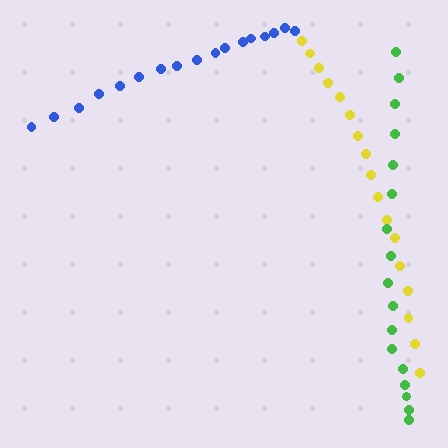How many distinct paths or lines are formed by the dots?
There are 3 distinct paths.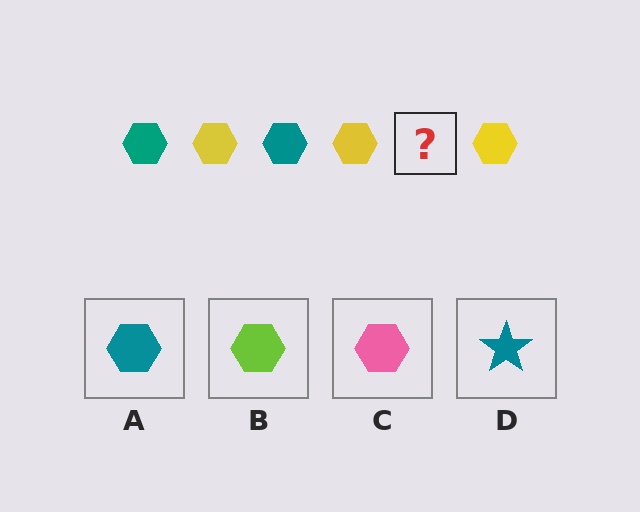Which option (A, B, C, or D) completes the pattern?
A.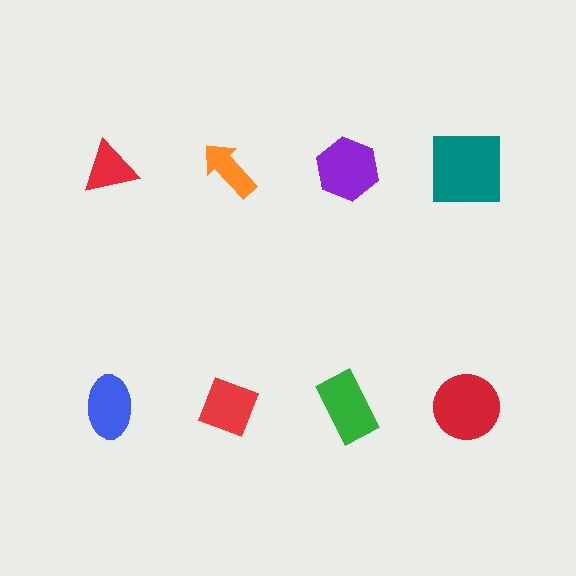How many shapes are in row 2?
4 shapes.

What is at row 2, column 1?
A blue ellipse.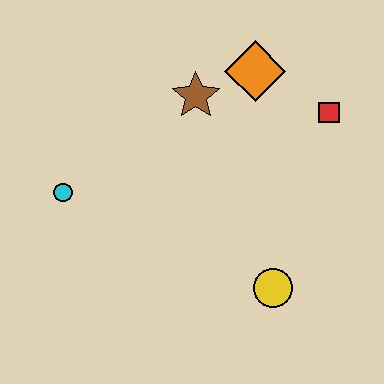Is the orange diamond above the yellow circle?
Yes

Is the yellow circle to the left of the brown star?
No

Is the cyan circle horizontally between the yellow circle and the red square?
No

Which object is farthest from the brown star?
The yellow circle is farthest from the brown star.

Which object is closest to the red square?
The orange diamond is closest to the red square.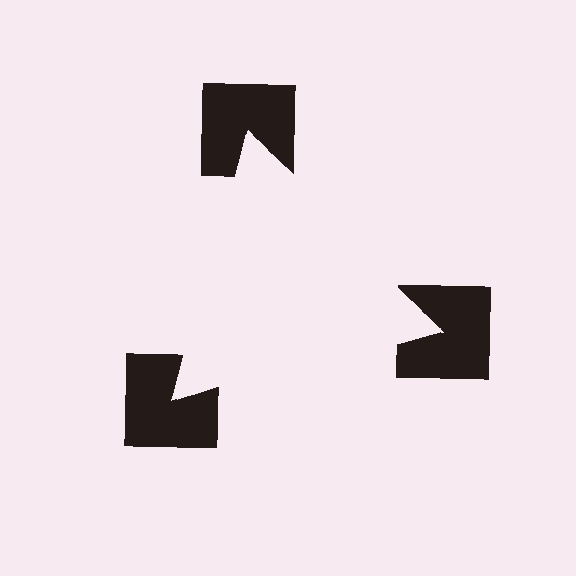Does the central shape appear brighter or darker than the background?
It typically appears slightly brighter than the background, even though no actual brightness change is drawn.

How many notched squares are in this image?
There are 3 — one at each vertex of the illusory triangle.